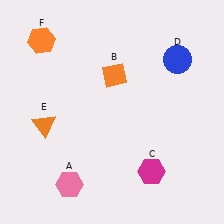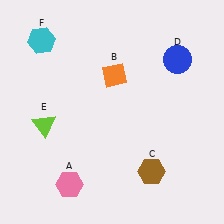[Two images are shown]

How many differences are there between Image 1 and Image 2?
There are 3 differences between the two images.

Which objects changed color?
C changed from magenta to brown. E changed from orange to lime. F changed from orange to cyan.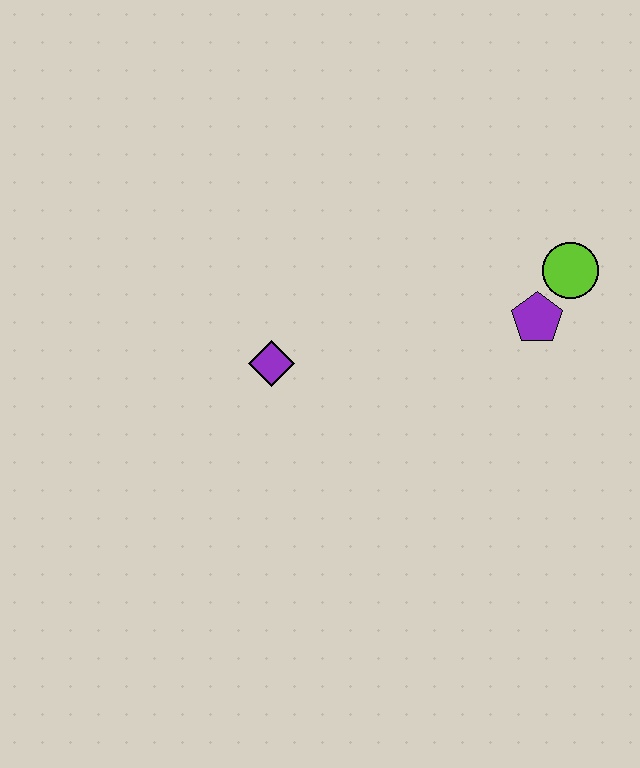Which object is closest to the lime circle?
The purple pentagon is closest to the lime circle.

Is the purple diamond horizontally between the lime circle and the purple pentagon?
No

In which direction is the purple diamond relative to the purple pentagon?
The purple diamond is to the left of the purple pentagon.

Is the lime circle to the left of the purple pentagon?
No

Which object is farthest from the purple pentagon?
The purple diamond is farthest from the purple pentagon.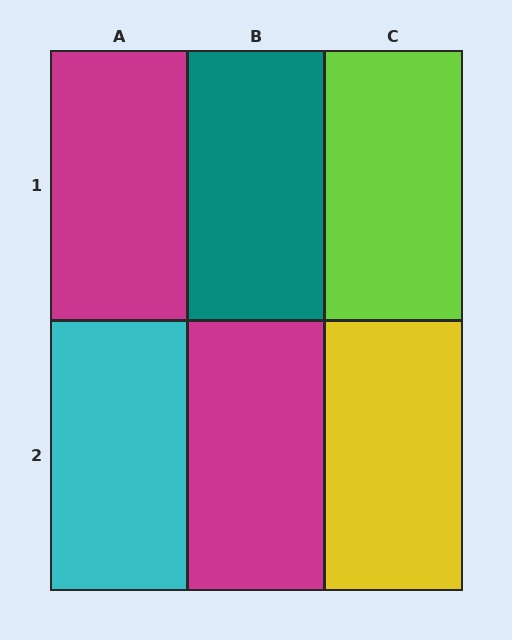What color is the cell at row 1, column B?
Teal.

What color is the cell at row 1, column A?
Magenta.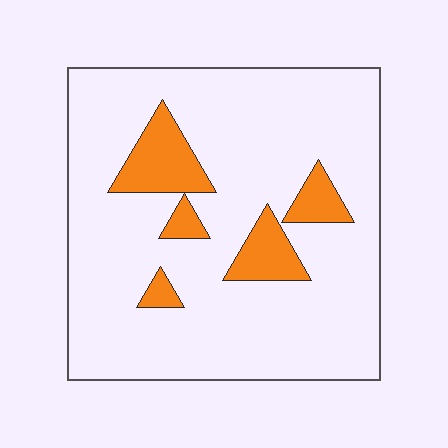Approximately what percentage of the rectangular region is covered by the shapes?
Approximately 15%.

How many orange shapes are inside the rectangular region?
5.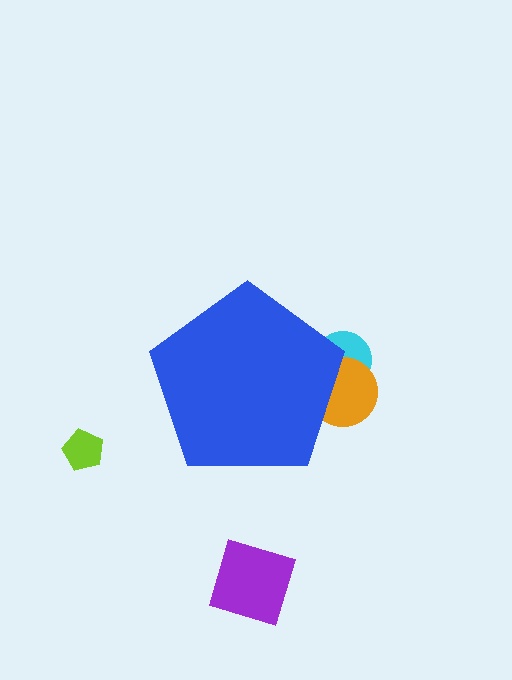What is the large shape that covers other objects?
A blue pentagon.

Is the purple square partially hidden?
No, the purple square is fully visible.